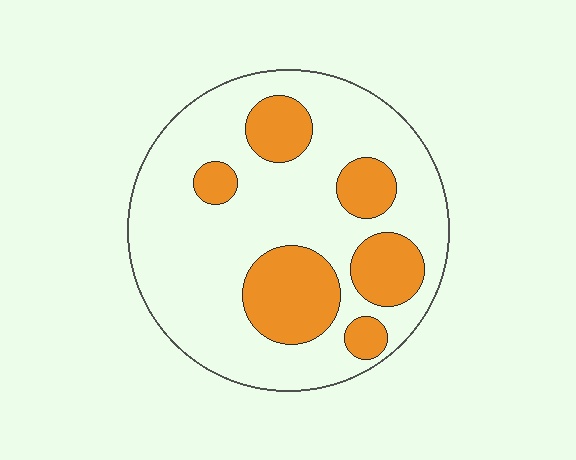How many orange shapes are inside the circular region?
6.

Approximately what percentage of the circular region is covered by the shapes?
Approximately 25%.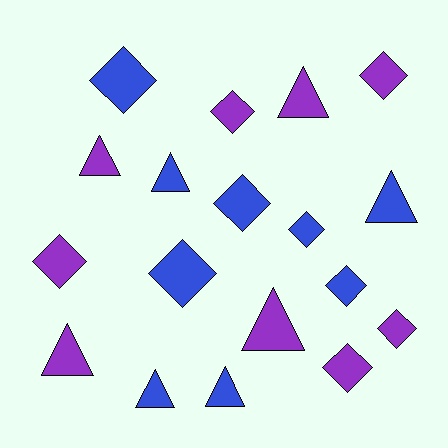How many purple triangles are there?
There are 4 purple triangles.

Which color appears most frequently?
Purple, with 9 objects.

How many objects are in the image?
There are 18 objects.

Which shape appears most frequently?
Diamond, with 10 objects.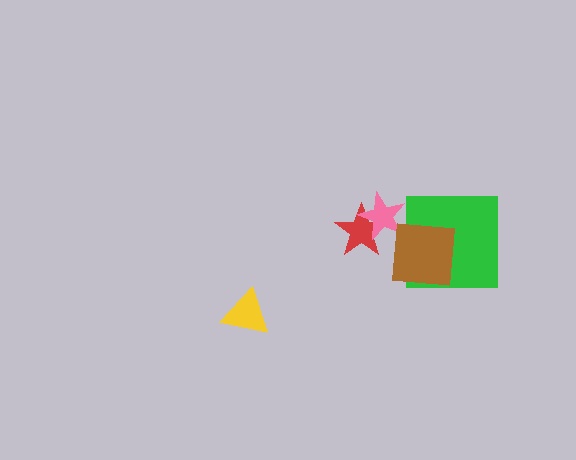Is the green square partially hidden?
Yes, it is partially covered by another shape.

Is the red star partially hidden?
Yes, it is partially covered by another shape.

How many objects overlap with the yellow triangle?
0 objects overlap with the yellow triangle.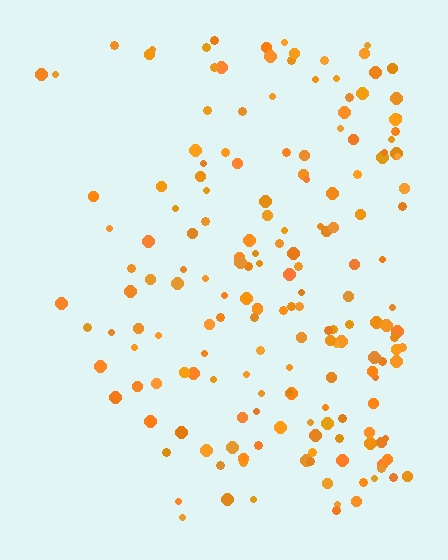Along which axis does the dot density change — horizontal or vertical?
Horizontal.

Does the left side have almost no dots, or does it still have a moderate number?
Still a moderate number, just noticeably fewer than the right.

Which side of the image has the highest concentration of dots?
The right.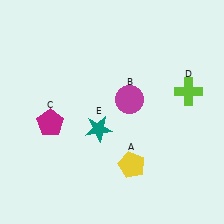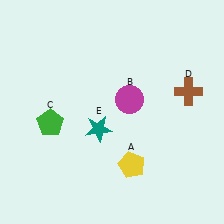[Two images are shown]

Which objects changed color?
C changed from magenta to green. D changed from lime to brown.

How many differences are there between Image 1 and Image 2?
There are 2 differences between the two images.